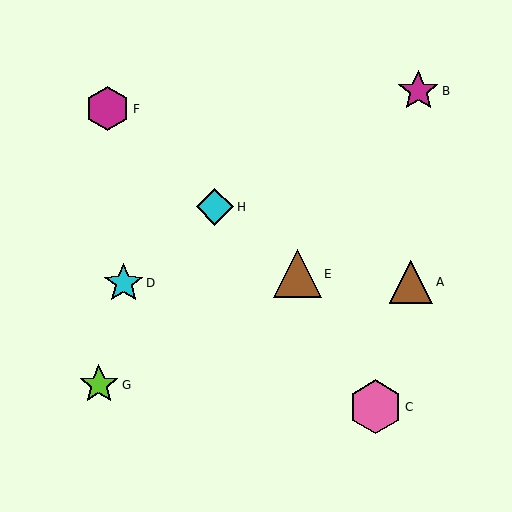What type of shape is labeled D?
Shape D is a cyan star.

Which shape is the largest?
The pink hexagon (labeled C) is the largest.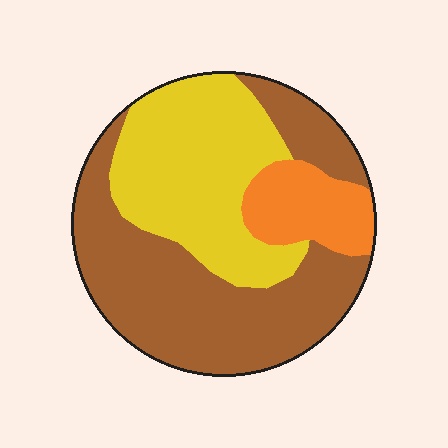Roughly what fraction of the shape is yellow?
Yellow covers roughly 35% of the shape.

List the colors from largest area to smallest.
From largest to smallest: brown, yellow, orange.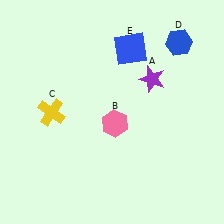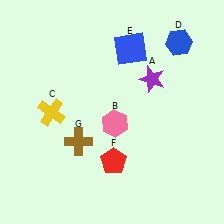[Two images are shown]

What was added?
A red pentagon (F), a brown cross (G) were added in Image 2.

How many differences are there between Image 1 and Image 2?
There are 2 differences between the two images.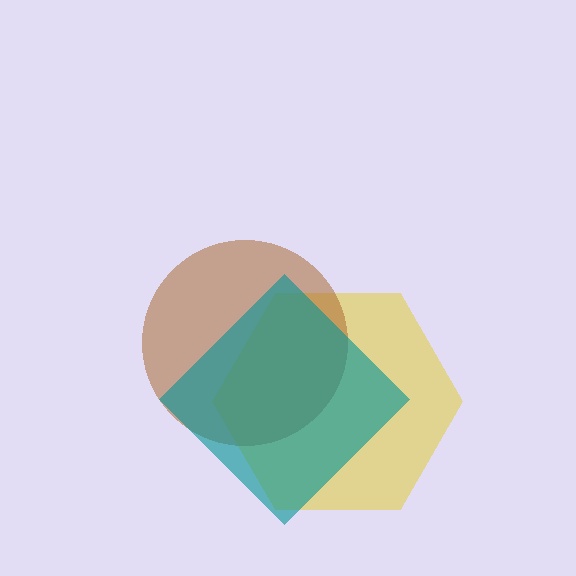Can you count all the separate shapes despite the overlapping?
Yes, there are 3 separate shapes.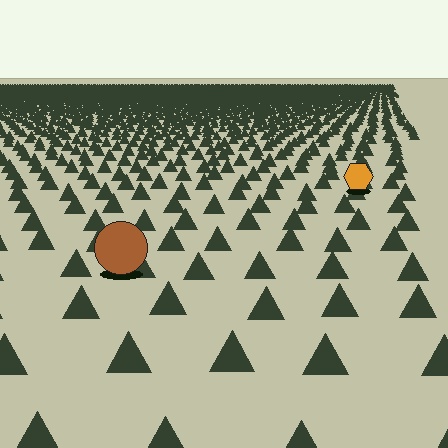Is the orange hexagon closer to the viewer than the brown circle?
No. The brown circle is closer — you can tell from the texture gradient: the ground texture is coarser near it.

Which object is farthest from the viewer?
The orange hexagon is farthest from the viewer. It appears smaller and the ground texture around it is denser.